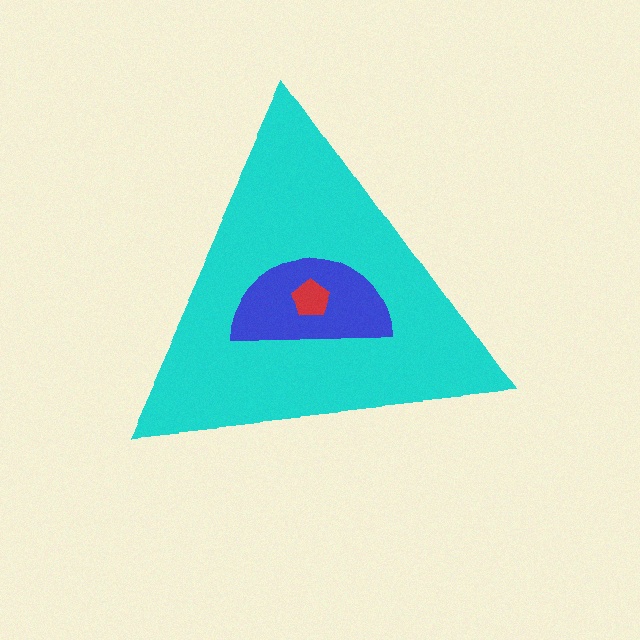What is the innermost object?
The red pentagon.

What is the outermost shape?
The cyan triangle.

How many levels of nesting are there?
3.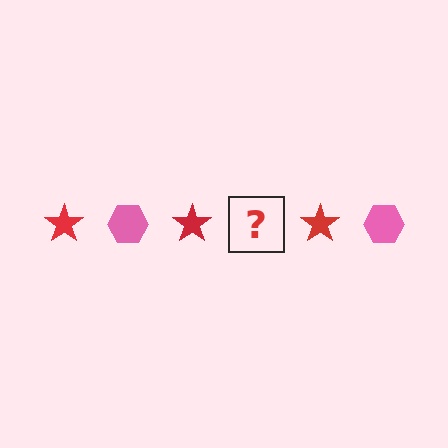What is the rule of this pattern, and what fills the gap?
The rule is that the pattern alternates between red star and pink hexagon. The gap should be filled with a pink hexagon.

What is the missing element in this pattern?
The missing element is a pink hexagon.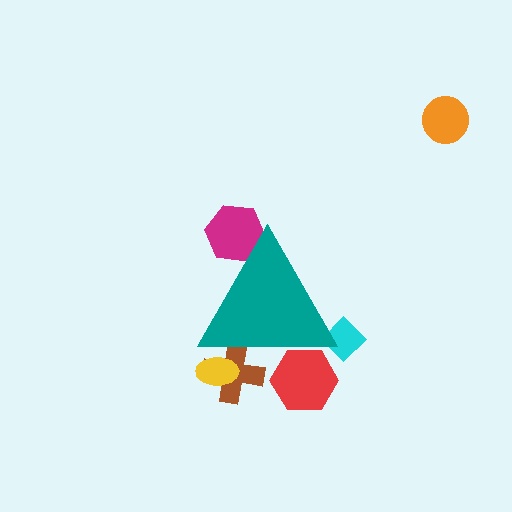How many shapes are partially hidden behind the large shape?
5 shapes are partially hidden.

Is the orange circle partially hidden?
No, the orange circle is fully visible.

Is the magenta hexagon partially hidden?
Yes, the magenta hexagon is partially hidden behind the teal triangle.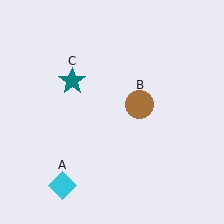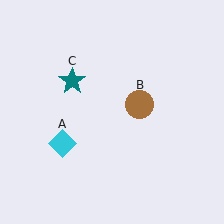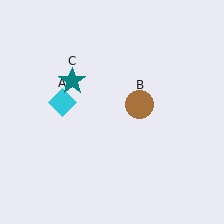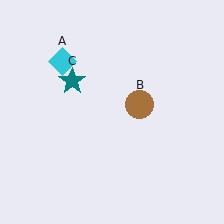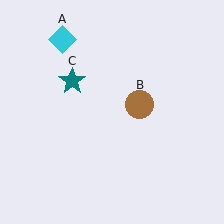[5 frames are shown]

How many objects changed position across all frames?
1 object changed position: cyan diamond (object A).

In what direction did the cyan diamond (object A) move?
The cyan diamond (object A) moved up.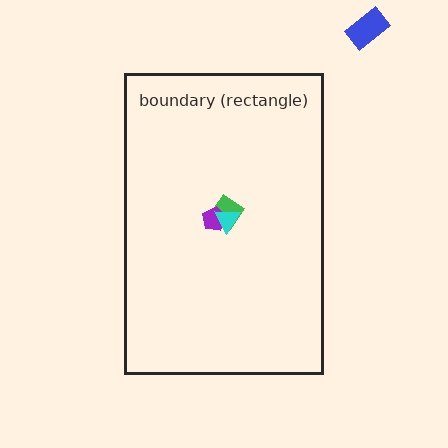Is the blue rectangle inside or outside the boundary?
Outside.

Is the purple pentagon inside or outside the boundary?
Inside.